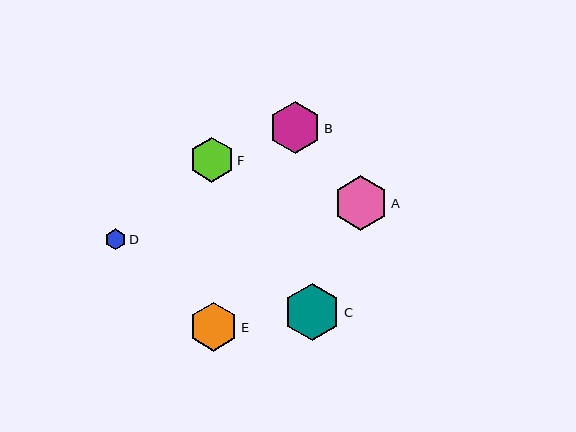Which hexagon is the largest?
Hexagon C is the largest with a size of approximately 57 pixels.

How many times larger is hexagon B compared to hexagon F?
Hexagon B is approximately 1.2 times the size of hexagon F.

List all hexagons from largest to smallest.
From largest to smallest: C, A, B, E, F, D.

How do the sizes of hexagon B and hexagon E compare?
Hexagon B and hexagon E are approximately the same size.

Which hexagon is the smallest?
Hexagon D is the smallest with a size of approximately 21 pixels.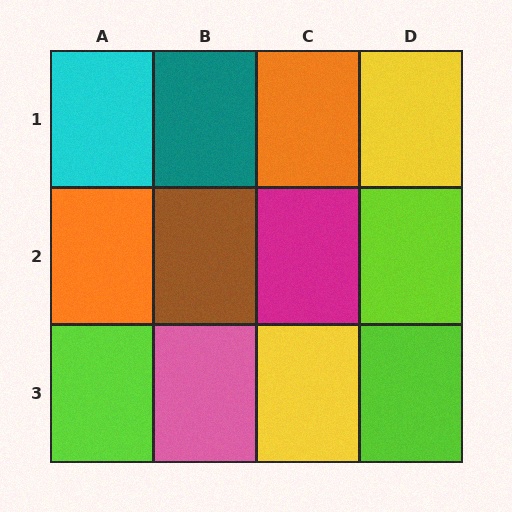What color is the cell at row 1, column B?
Teal.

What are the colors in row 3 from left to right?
Lime, pink, yellow, lime.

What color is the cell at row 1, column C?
Orange.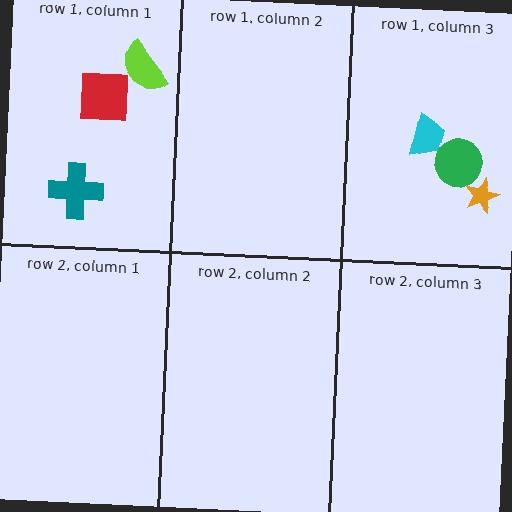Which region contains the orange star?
The row 1, column 3 region.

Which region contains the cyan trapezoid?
The row 1, column 3 region.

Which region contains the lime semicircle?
The row 1, column 1 region.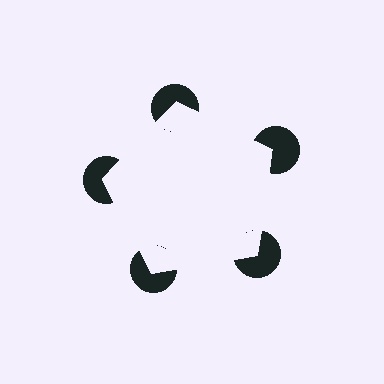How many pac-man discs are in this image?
There are 5 — one at each vertex of the illusory pentagon.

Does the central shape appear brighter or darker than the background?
It typically appears slightly brighter than the background, even though no actual brightness change is drawn.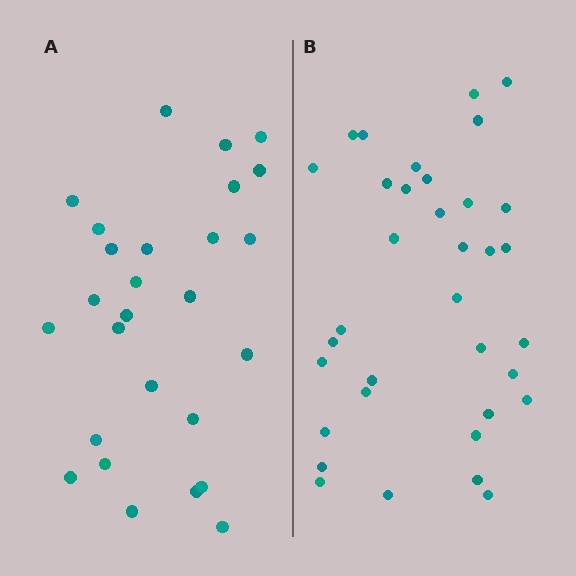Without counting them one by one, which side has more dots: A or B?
Region B (the right region) has more dots.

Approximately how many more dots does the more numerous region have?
Region B has roughly 8 or so more dots than region A.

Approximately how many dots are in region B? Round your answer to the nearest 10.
About 40 dots. (The exact count is 35, which rounds to 40.)